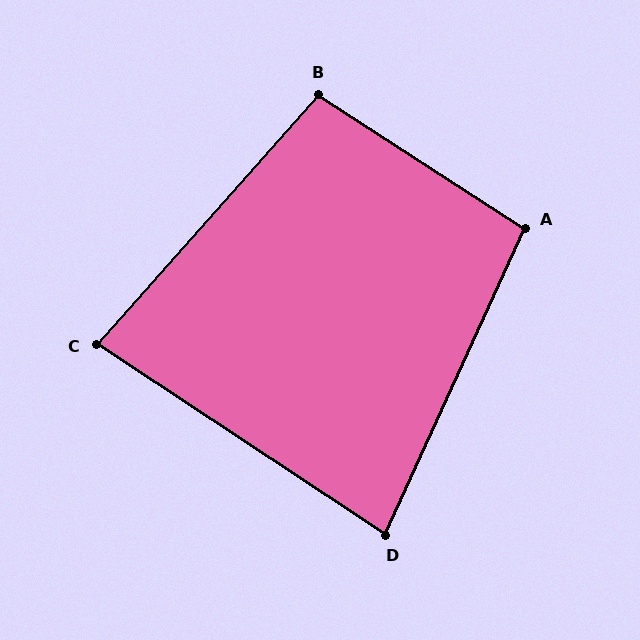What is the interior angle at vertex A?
Approximately 98 degrees (obtuse).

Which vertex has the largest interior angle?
B, at approximately 99 degrees.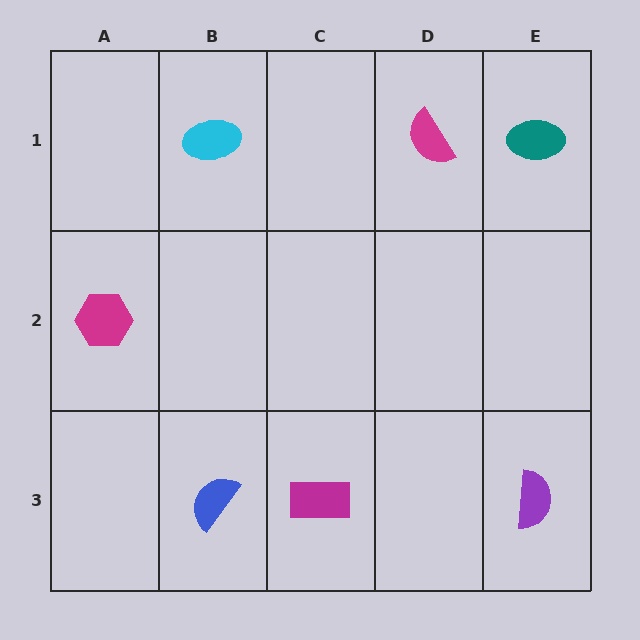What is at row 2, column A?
A magenta hexagon.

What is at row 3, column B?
A blue semicircle.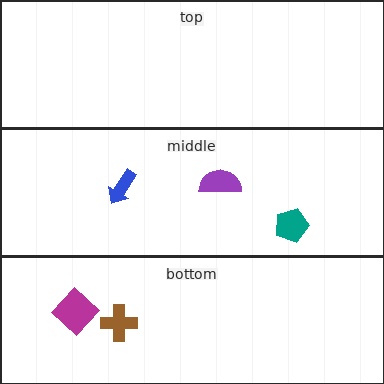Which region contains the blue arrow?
The middle region.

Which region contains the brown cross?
The bottom region.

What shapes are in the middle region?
The teal pentagon, the blue arrow, the purple semicircle.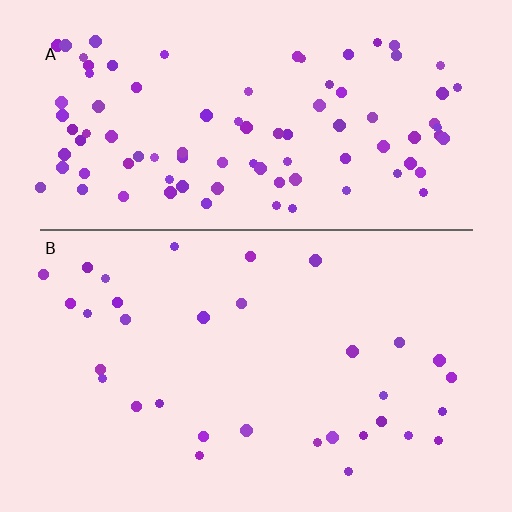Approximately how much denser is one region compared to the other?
Approximately 2.9× — region A over region B.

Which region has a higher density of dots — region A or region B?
A (the top).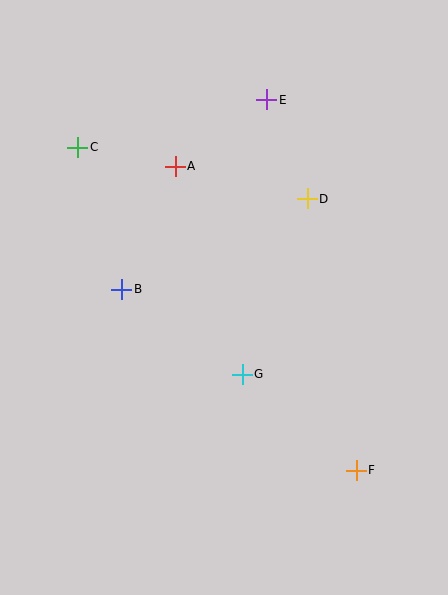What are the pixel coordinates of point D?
Point D is at (307, 199).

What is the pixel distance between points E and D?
The distance between E and D is 107 pixels.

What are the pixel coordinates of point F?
Point F is at (356, 470).